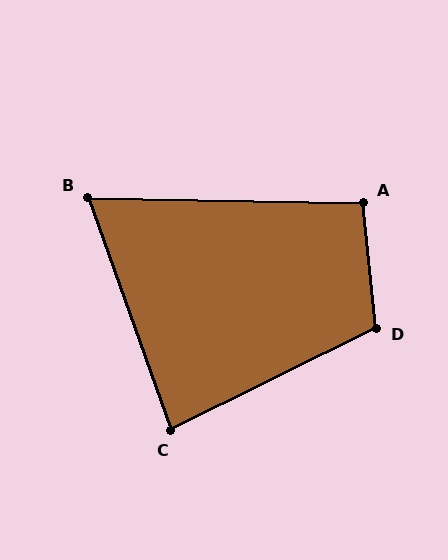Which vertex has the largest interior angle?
D, at approximately 111 degrees.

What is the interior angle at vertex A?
Approximately 97 degrees (obtuse).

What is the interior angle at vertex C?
Approximately 83 degrees (acute).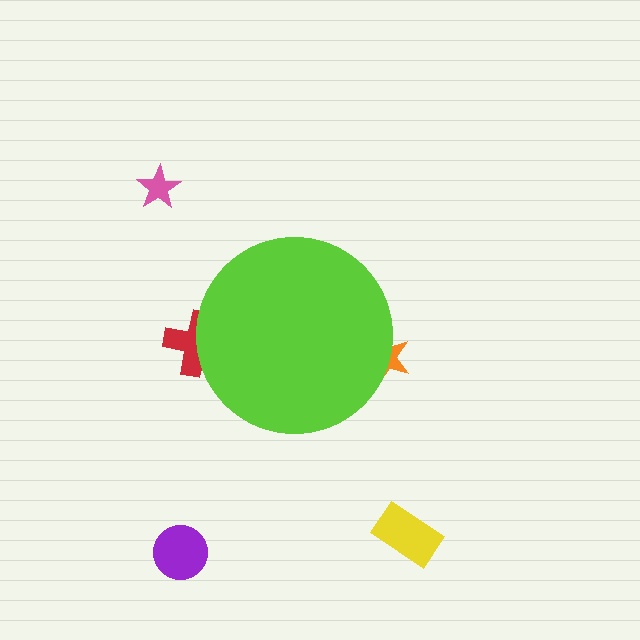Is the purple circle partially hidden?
No, the purple circle is fully visible.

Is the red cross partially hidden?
Yes, the red cross is partially hidden behind the lime circle.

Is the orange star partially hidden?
Yes, the orange star is partially hidden behind the lime circle.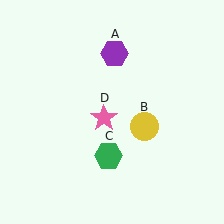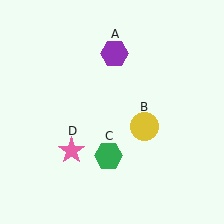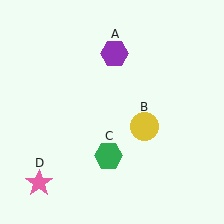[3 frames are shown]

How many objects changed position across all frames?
1 object changed position: pink star (object D).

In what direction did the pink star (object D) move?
The pink star (object D) moved down and to the left.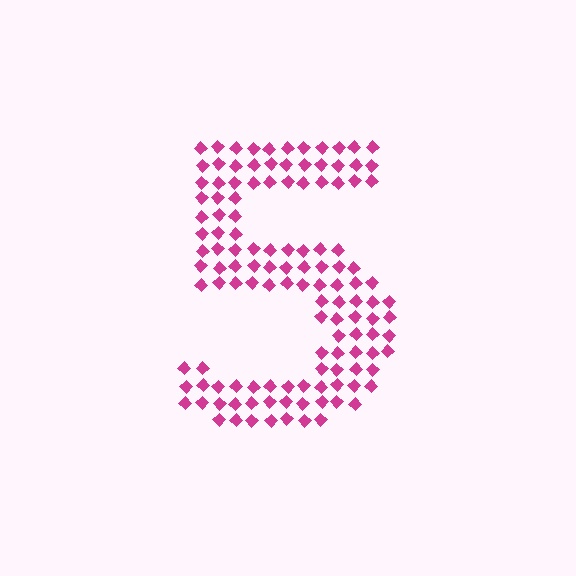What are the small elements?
The small elements are diamonds.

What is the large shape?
The large shape is the digit 5.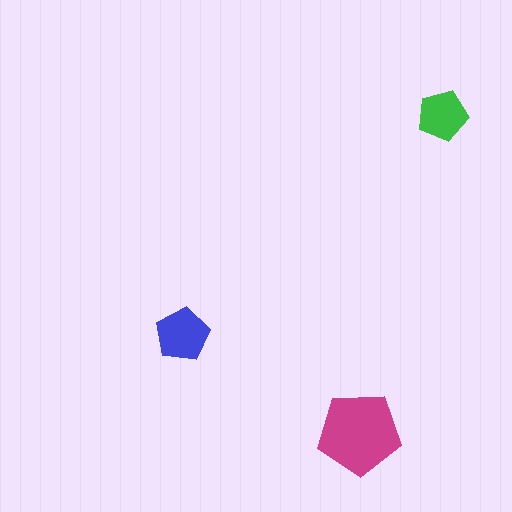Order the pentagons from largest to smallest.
the magenta one, the blue one, the green one.